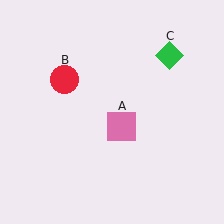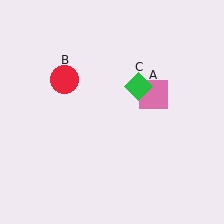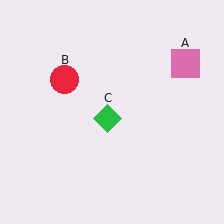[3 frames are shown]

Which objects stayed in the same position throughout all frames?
Red circle (object B) remained stationary.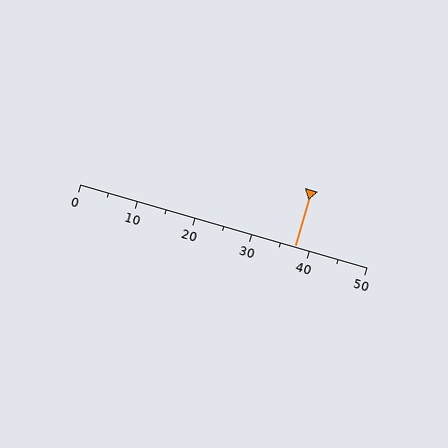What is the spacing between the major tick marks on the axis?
The major ticks are spaced 10 apart.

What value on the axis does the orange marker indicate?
The marker indicates approximately 37.5.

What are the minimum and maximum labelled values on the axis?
The axis runs from 0 to 50.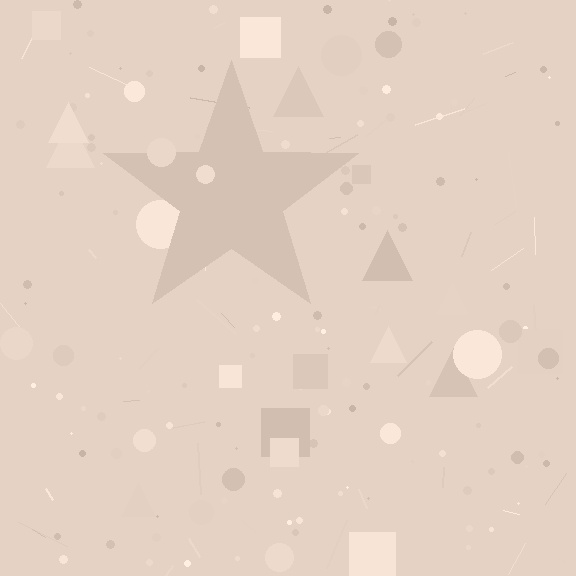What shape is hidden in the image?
A star is hidden in the image.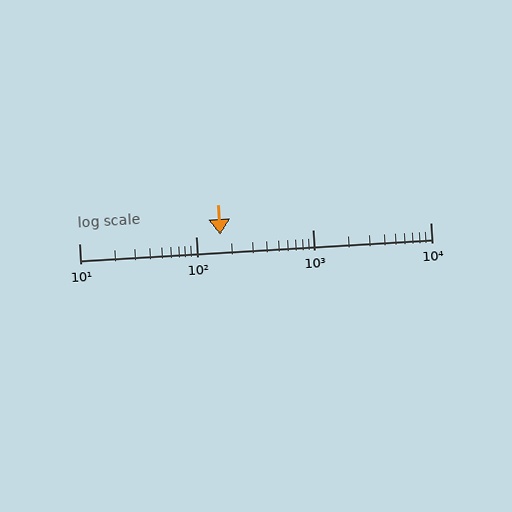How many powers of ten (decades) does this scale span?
The scale spans 3 decades, from 10 to 10000.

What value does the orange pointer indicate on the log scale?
The pointer indicates approximately 160.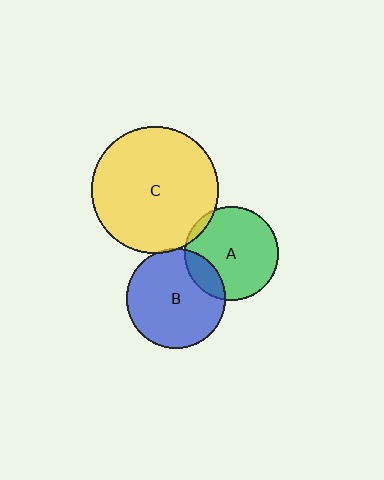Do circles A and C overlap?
Yes.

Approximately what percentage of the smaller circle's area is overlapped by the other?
Approximately 5%.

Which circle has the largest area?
Circle C (yellow).